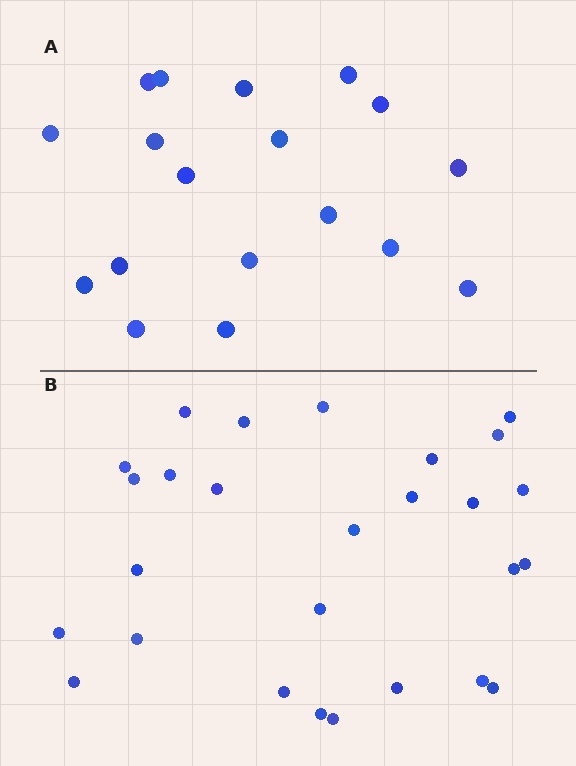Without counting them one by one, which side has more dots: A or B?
Region B (the bottom region) has more dots.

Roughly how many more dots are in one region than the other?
Region B has roughly 8 or so more dots than region A.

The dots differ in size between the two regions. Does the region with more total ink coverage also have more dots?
No. Region A has more total ink coverage because its dots are larger, but region B actually contains more individual dots. Total area can be misleading — the number of items is what matters here.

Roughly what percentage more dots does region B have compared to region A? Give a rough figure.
About 50% more.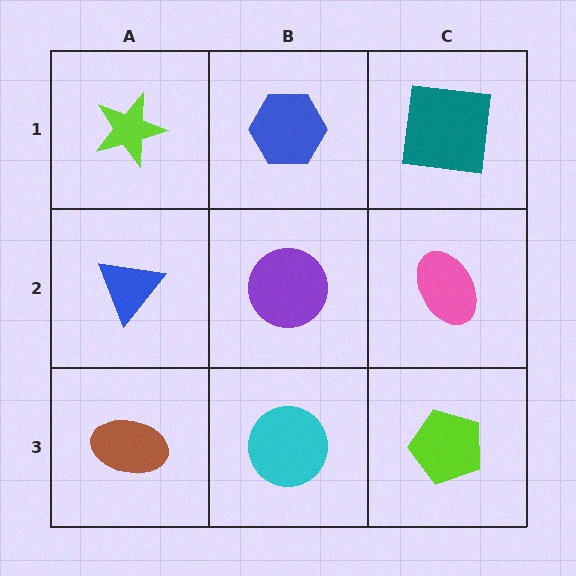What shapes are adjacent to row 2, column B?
A blue hexagon (row 1, column B), a cyan circle (row 3, column B), a blue triangle (row 2, column A), a pink ellipse (row 2, column C).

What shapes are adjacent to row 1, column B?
A purple circle (row 2, column B), a lime star (row 1, column A), a teal square (row 1, column C).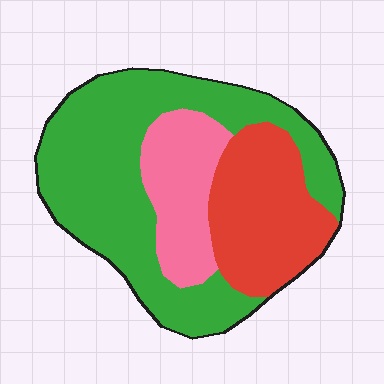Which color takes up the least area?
Pink, at roughly 20%.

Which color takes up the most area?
Green, at roughly 55%.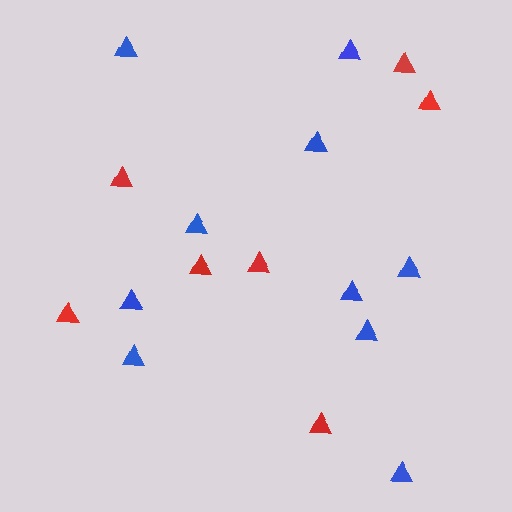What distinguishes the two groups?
There are 2 groups: one group of blue triangles (10) and one group of red triangles (7).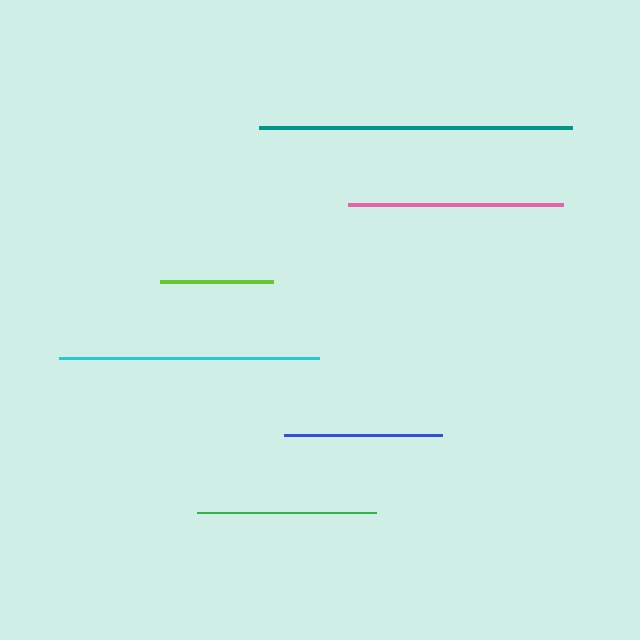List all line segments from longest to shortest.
From longest to shortest: teal, cyan, pink, green, blue, lime.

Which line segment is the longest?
The teal line is the longest at approximately 313 pixels.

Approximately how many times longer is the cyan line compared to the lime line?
The cyan line is approximately 2.3 times the length of the lime line.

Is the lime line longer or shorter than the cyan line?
The cyan line is longer than the lime line.